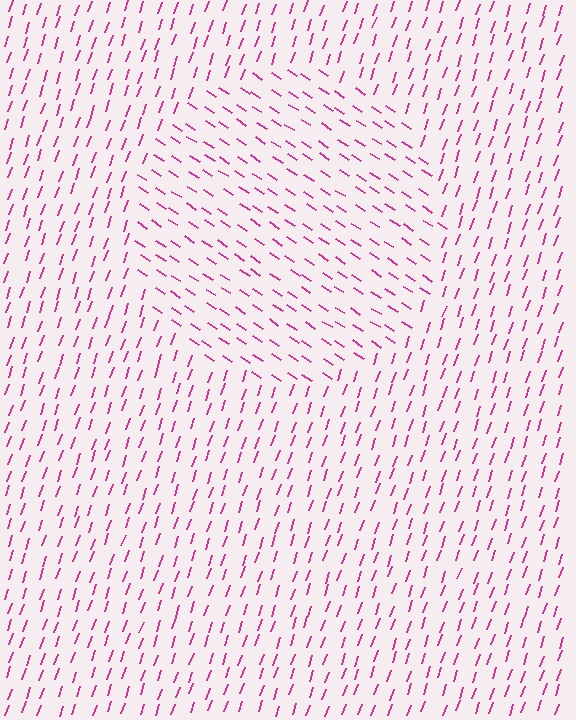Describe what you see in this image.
The image is filled with small magenta line segments. A circle region in the image has lines oriented differently from the surrounding lines, creating a visible texture boundary.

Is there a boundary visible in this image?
Yes, there is a texture boundary formed by a change in line orientation.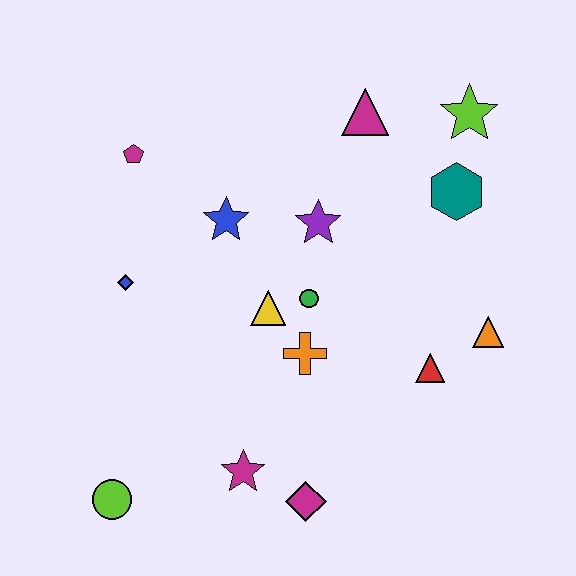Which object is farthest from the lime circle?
The lime star is farthest from the lime circle.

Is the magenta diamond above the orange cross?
No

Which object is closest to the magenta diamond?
The magenta star is closest to the magenta diamond.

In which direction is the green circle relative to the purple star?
The green circle is below the purple star.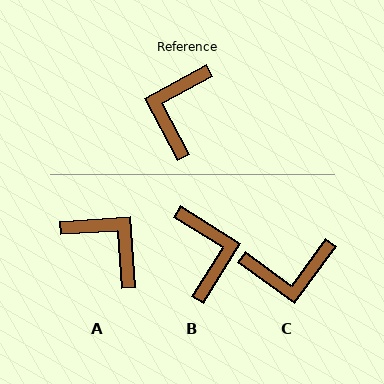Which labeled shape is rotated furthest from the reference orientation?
B, about 150 degrees away.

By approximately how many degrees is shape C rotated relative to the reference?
Approximately 116 degrees counter-clockwise.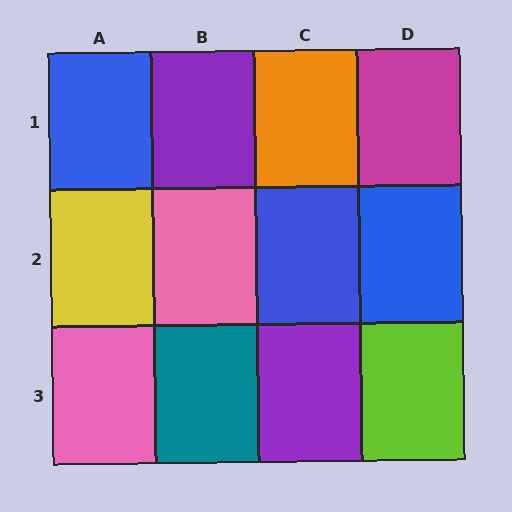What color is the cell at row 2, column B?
Pink.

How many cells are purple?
2 cells are purple.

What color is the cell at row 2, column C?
Blue.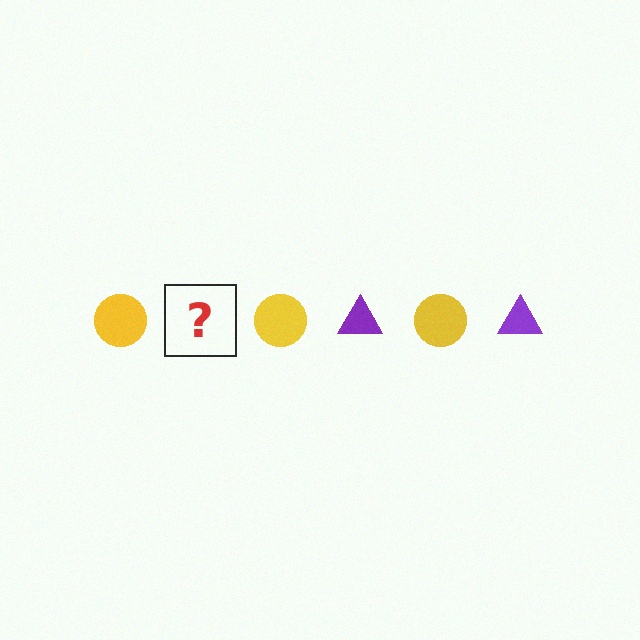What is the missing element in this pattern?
The missing element is a purple triangle.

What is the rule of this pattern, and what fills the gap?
The rule is that the pattern alternates between yellow circle and purple triangle. The gap should be filled with a purple triangle.